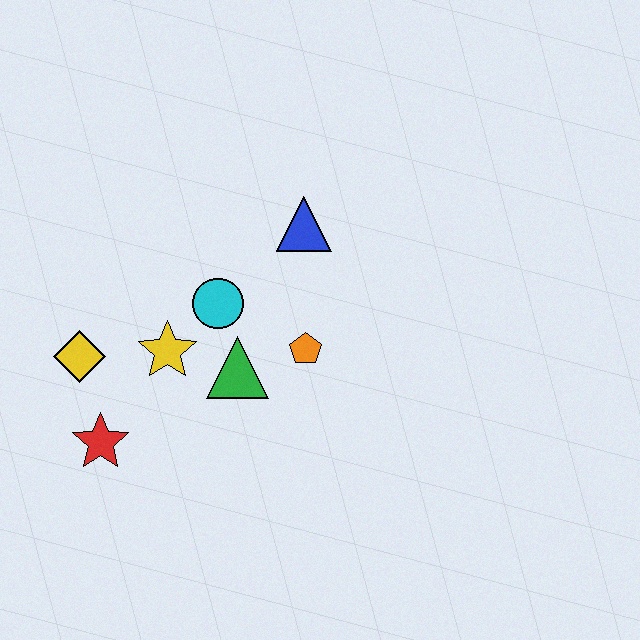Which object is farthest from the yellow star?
The blue triangle is farthest from the yellow star.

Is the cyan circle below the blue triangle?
Yes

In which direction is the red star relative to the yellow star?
The red star is below the yellow star.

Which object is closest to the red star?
The yellow diamond is closest to the red star.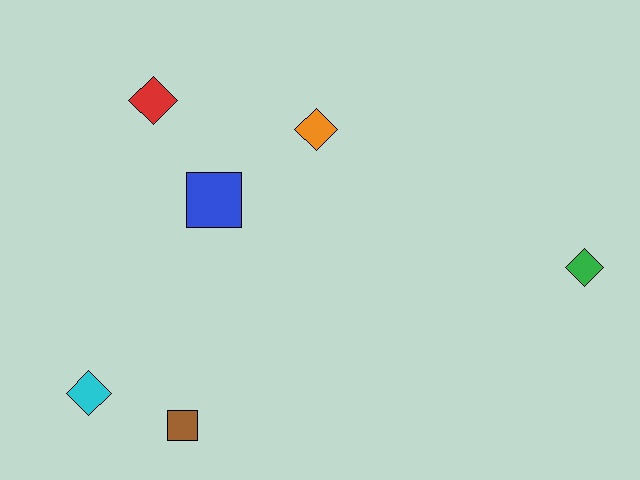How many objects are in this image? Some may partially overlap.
There are 6 objects.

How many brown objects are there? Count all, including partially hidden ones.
There is 1 brown object.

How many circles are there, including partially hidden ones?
There are no circles.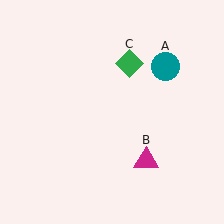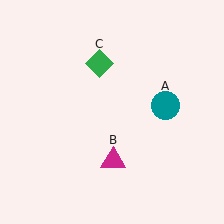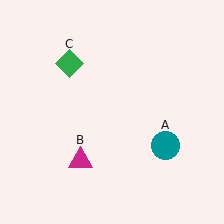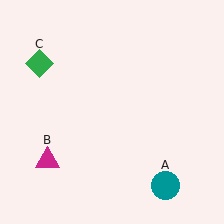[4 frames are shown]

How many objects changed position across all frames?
3 objects changed position: teal circle (object A), magenta triangle (object B), green diamond (object C).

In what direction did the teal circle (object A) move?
The teal circle (object A) moved down.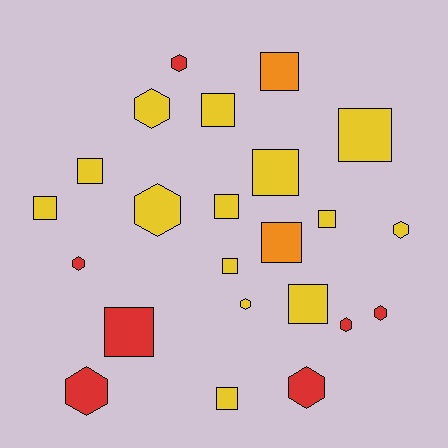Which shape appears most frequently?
Square, with 13 objects.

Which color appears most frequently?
Yellow, with 14 objects.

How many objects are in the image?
There are 23 objects.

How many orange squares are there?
There are 2 orange squares.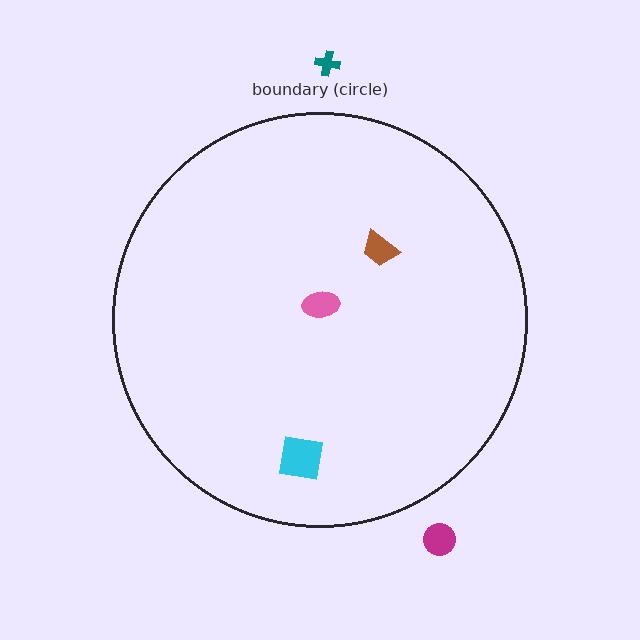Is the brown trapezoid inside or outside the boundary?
Inside.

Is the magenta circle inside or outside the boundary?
Outside.